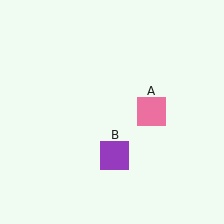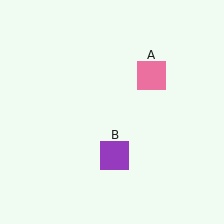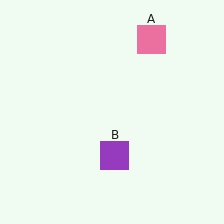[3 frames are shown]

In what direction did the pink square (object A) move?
The pink square (object A) moved up.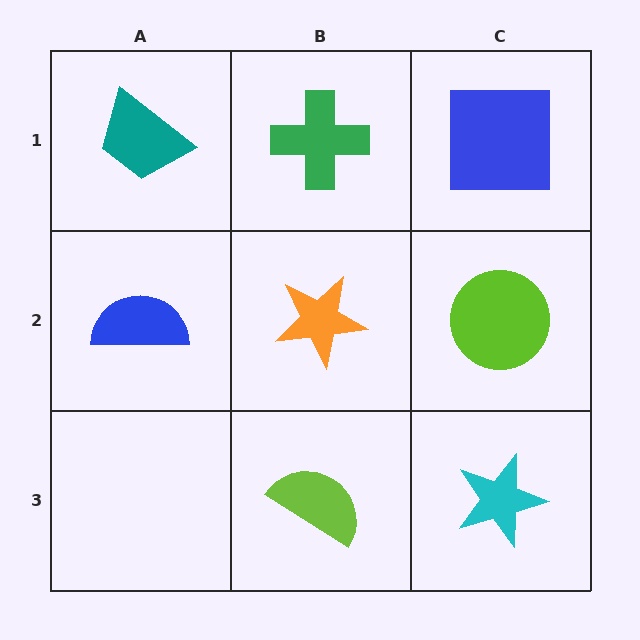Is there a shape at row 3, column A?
No, that cell is empty.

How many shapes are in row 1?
3 shapes.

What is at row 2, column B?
An orange star.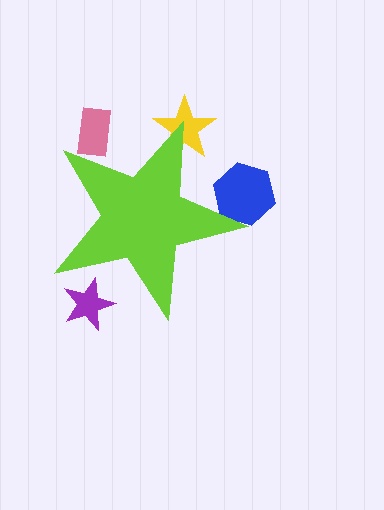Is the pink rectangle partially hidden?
Yes, the pink rectangle is partially hidden behind the lime star.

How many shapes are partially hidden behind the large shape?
4 shapes are partially hidden.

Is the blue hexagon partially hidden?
Yes, the blue hexagon is partially hidden behind the lime star.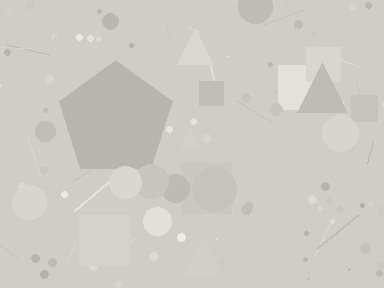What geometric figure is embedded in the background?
A pentagon is embedded in the background.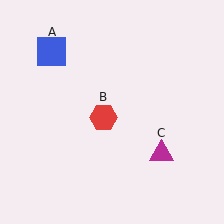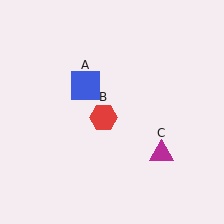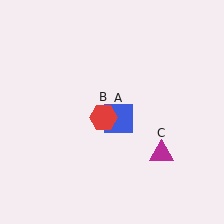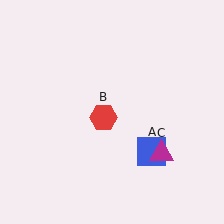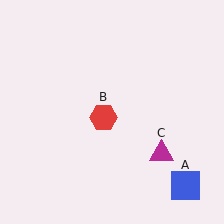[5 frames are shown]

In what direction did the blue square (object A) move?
The blue square (object A) moved down and to the right.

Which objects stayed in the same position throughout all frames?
Red hexagon (object B) and magenta triangle (object C) remained stationary.